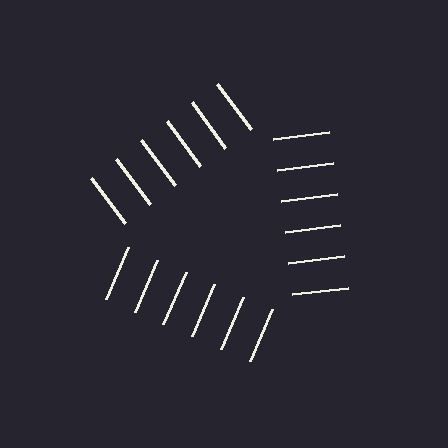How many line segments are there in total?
18 — 6 along each of the 3 edges.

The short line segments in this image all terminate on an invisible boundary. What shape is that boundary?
An illusory triangle — the line segments terminate on its edges but no continuous stroke is drawn.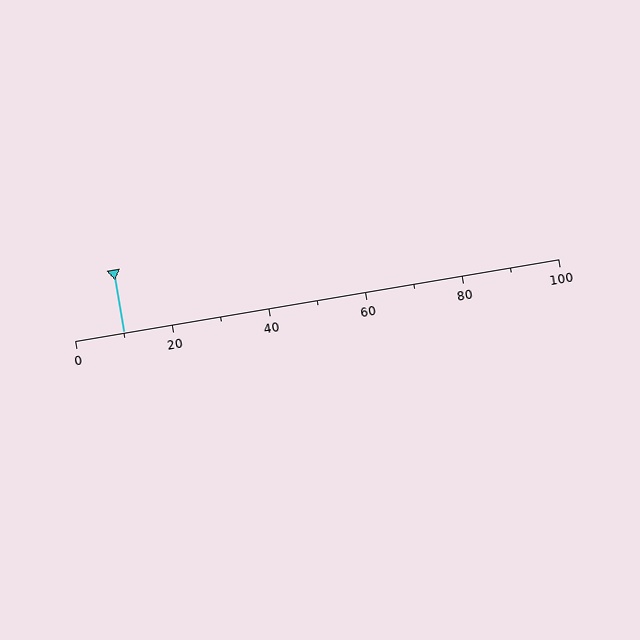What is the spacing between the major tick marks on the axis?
The major ticks are spaced 20 apart.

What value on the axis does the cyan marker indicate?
The marker indicates approximately 10.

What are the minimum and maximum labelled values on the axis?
The axis runs from 0 to 100.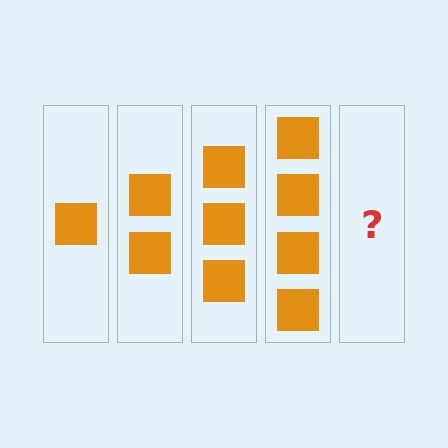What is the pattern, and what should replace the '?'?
The pattern is that each step adds one more square. The '?' should be 5 squares.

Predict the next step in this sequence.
The next step is 5 squares.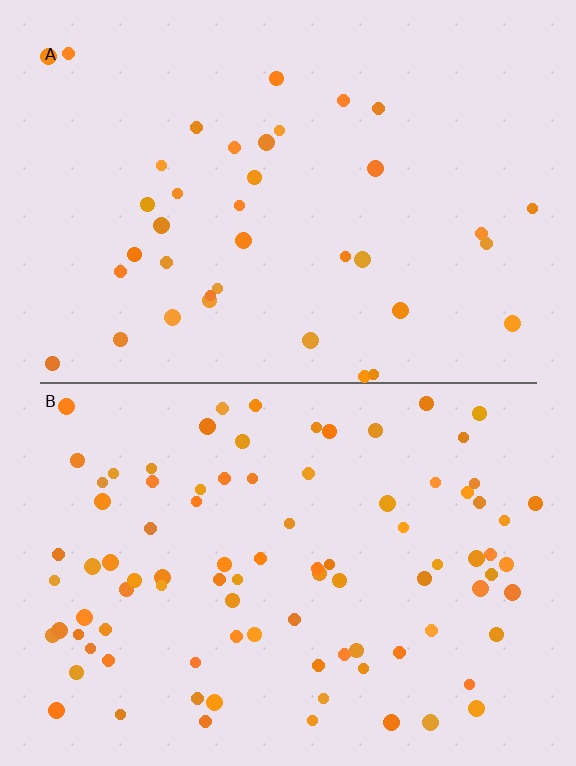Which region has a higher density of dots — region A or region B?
B (the bottom).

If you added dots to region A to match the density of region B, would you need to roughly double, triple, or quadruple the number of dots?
Approximately double.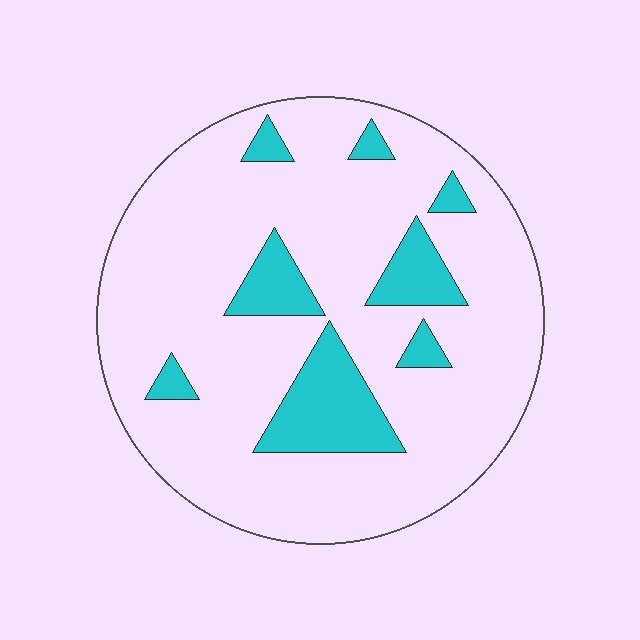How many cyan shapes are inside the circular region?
8.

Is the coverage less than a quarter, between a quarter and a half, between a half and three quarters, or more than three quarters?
Less than a quarter.